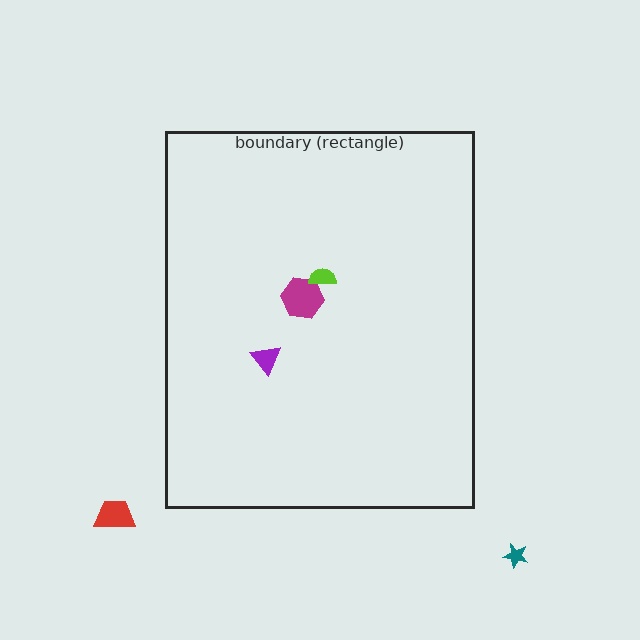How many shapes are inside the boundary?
3 inside, 2 outside.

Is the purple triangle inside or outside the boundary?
Inside.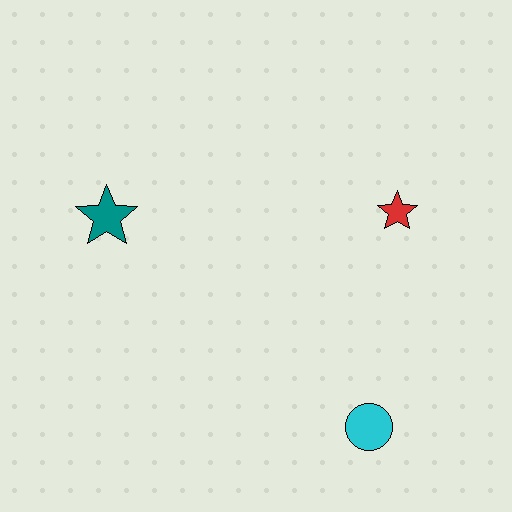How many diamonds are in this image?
There are no diamonds.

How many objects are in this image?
There are 3 objects.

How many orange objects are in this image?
There are no orange objects.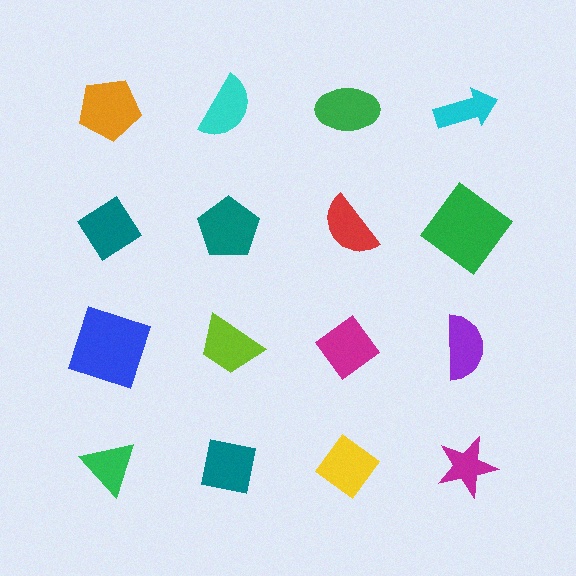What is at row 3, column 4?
A purple semicircle.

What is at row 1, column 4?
A cyan arrow.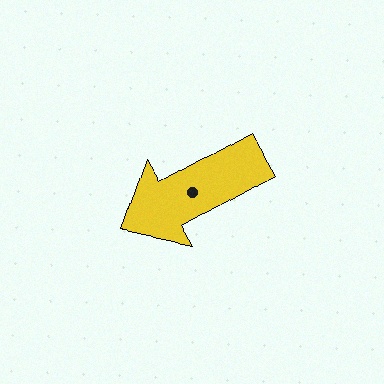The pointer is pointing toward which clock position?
Roughly 8 o'clock.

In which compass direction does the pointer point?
Southwest.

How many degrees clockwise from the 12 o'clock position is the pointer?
Approximately 241 degrees.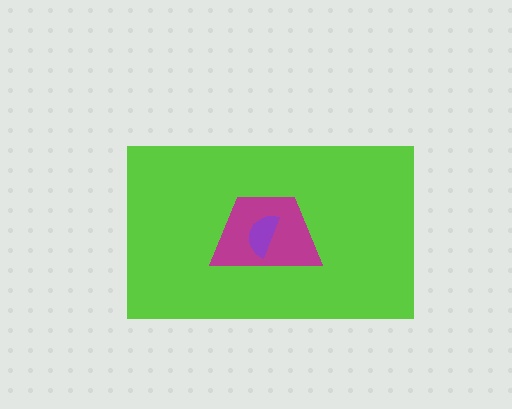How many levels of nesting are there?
3.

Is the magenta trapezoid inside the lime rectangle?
Yes.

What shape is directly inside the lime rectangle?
The magenta trapezoid.